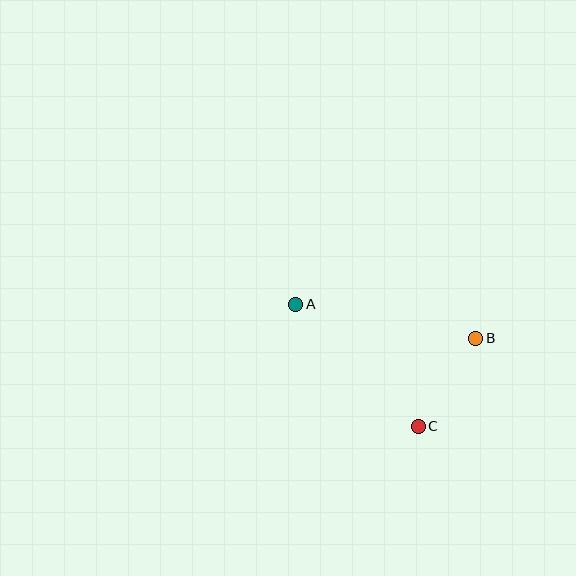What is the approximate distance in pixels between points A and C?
The distance between A and C is approximately 173 pixels.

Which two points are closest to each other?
Points B and C are closest to each other.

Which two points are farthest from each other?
Points A and B are farthest from each other.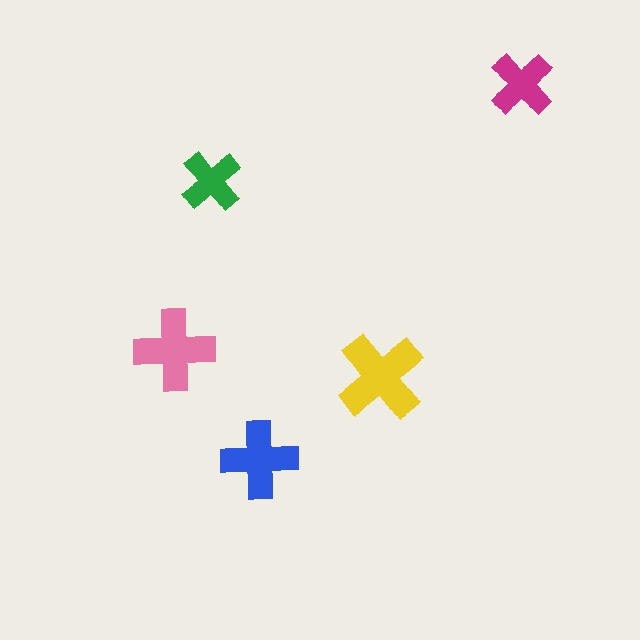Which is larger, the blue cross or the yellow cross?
The yellow one.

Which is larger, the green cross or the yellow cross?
The yellow one.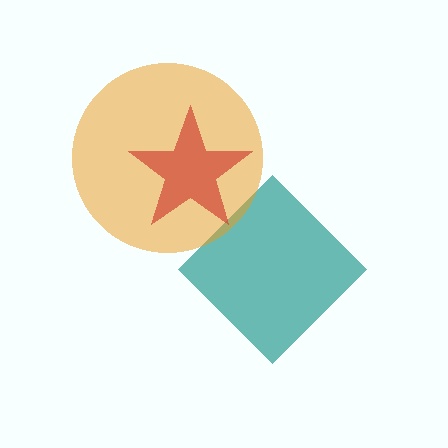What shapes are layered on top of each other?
The layered shapes are: a teal diamond, an orange circle, a red star.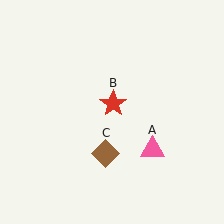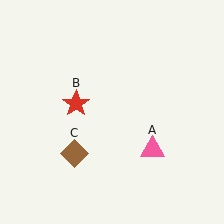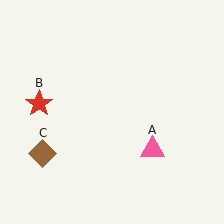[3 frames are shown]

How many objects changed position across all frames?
2 objects changed position: red star (object B), brown diamond (object C).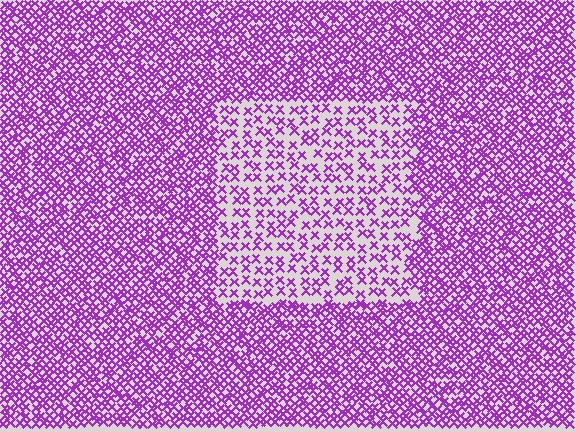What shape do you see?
I see a rectangle.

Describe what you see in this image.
The image contains small purple elements arranged at two different densities. A rectangle-shaped region is visible where the elements are less densely packed than the surrounding area.